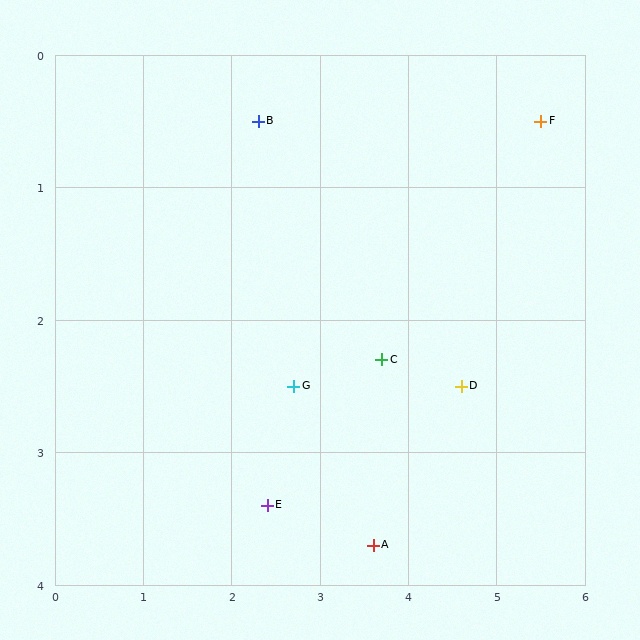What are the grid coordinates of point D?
Point D is at approximately (4.6, 2.5).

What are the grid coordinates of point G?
Point G is at approximately (2.7, 2.5).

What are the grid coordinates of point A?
Point A is at approximately (3.6, 3.7).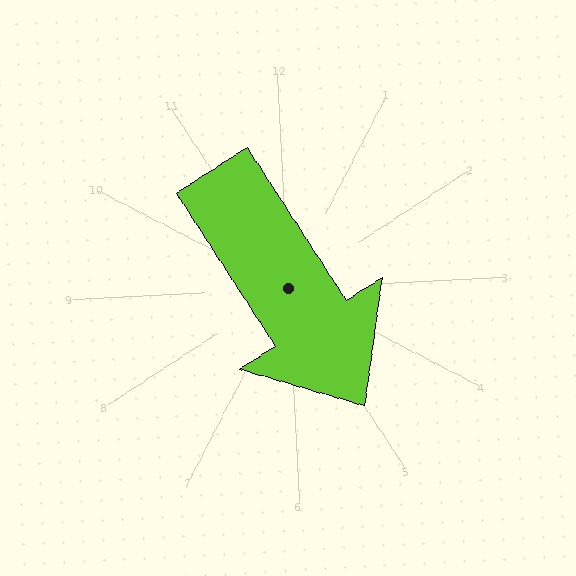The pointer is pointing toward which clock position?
Roughly 5 o'clock.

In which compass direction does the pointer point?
Southeast.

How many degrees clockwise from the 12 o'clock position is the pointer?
Approximately 150 degrees.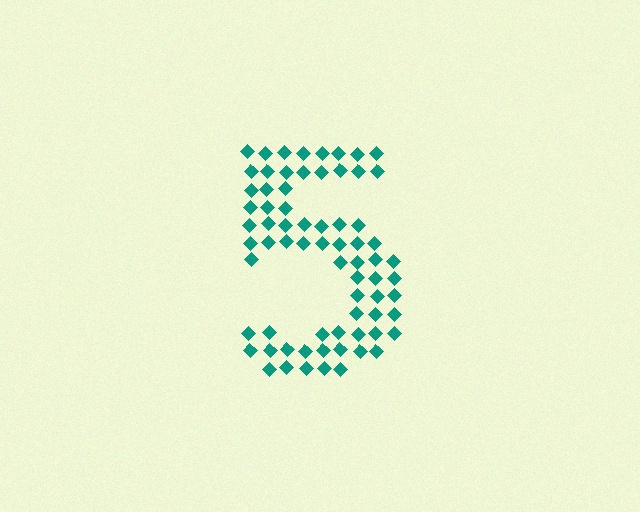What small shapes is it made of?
It is made of small diamonds.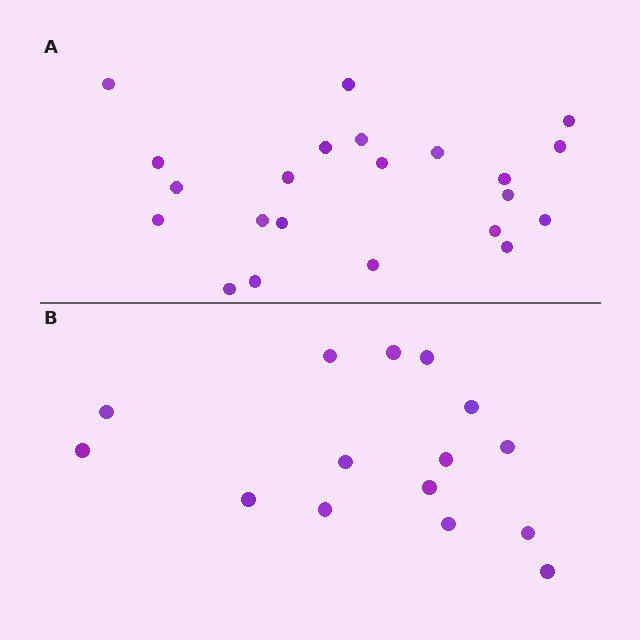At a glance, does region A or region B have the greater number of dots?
Region A (the top region) has more dots.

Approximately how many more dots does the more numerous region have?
Region A has roughly 8 or so more dots than region B.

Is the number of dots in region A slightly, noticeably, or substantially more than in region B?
Region A has substantially more. The ratio is roughly 1.5 to 1.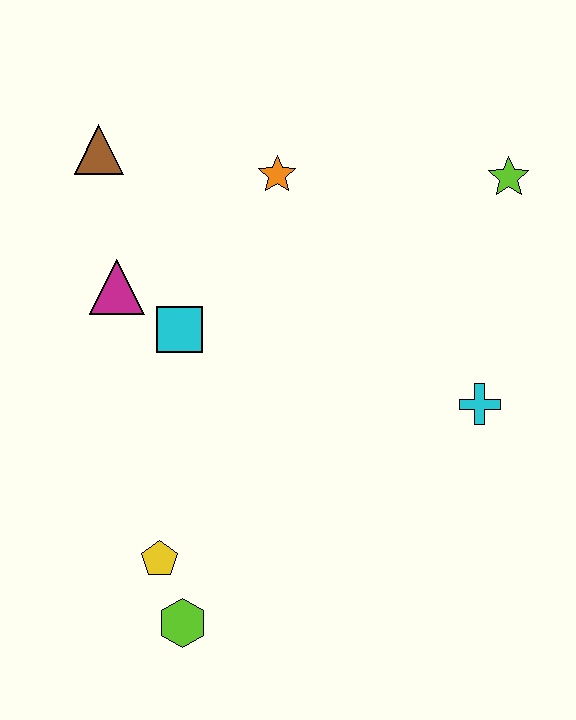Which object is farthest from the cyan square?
The lime star is farthest from the cyan square.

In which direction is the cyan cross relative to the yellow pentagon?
The cyan cross is to the right of the yellow pentagon.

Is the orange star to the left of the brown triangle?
No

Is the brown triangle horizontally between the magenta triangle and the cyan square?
No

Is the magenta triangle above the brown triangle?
No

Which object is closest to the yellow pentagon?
The lime hexagon is closest to the yellow pentagon.